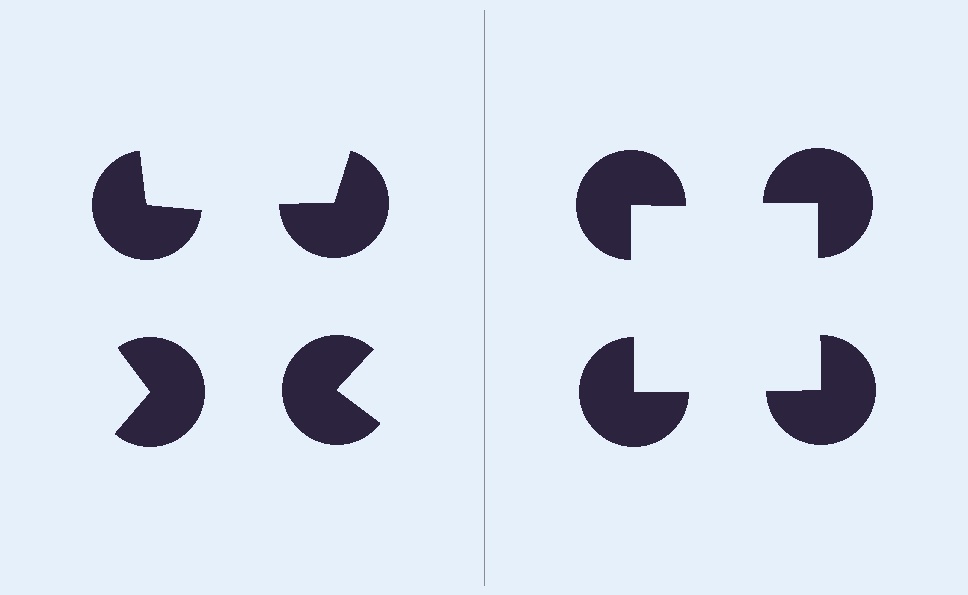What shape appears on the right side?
An illusory square.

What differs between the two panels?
The pac-man discs are positioned identically on both sides; only the wedge orientations differ. On the right they align to a square; on the left they are misaligned.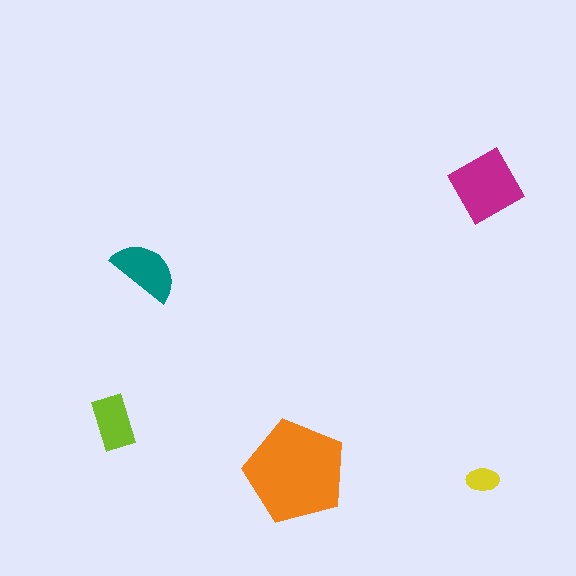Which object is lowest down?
The yellow ellipse is bottommost.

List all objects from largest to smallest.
The orange pentagon, the magenta diamond, the teal semicircle, the lime rectangle, the yellow ellipse.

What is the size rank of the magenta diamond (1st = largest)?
2nd.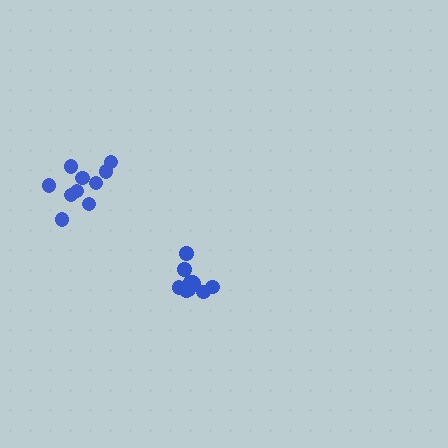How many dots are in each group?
Group 1: 10 dots, Group 2: 10 dots (20 total).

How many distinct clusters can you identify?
There are 2 distinct clusters.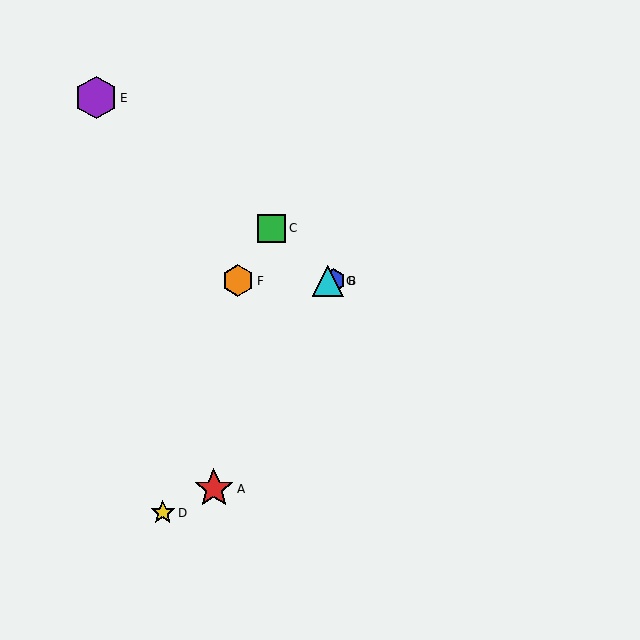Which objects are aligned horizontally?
Objects B, F, G are aligned horizontally.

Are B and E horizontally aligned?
No, B is at y≈281 and E is at y≈98.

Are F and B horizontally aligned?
Yes, both are at y≈281.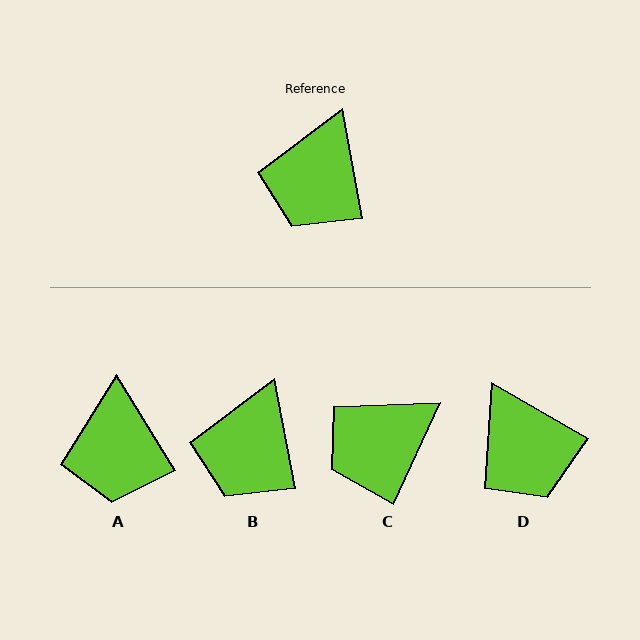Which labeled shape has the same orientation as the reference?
B.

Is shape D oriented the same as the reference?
No, it is off by about 49 degrees.